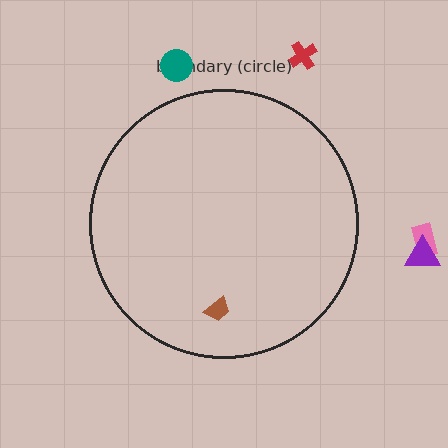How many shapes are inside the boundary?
1 inside, 4 outside.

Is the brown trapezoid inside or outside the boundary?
Inside.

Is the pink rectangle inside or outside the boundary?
Outside.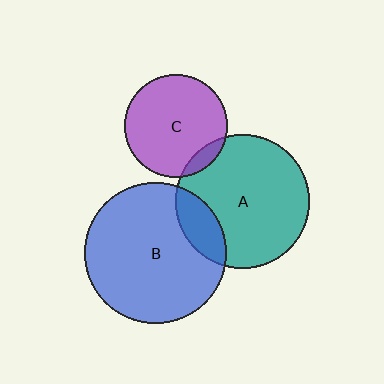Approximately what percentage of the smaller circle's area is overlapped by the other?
Approximately 15%.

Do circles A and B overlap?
Yes.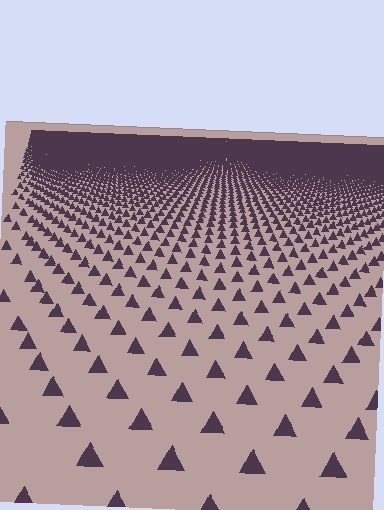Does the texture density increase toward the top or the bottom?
Density increases toward the top.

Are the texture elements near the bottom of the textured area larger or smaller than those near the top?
Larger. Near the bottom, elements are closer to the viewer and appear at a bigger on-screen size.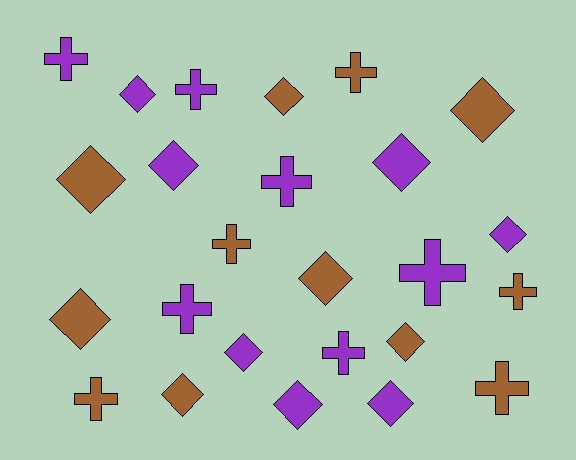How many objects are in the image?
There are 25 objects.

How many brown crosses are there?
There are 5 brown crosses.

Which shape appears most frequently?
Diamond, with 14 objects.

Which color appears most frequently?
Purple, with 13 objects.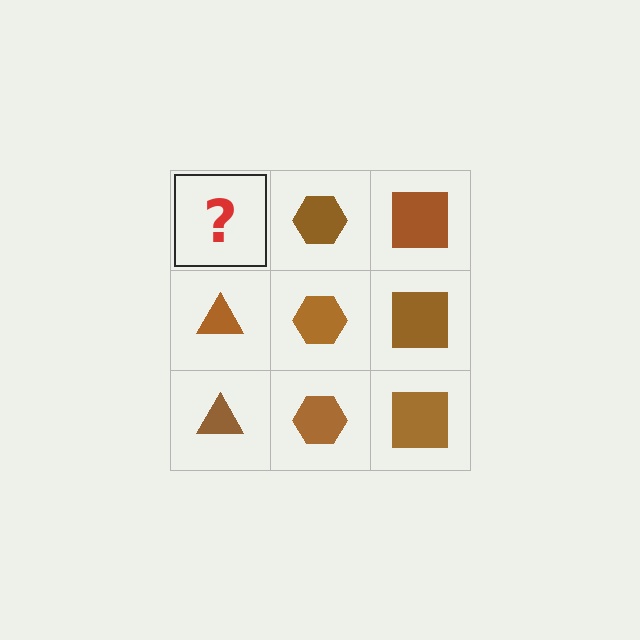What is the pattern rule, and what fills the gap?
The rule is that each column has a consistent shape. The gap should be filled with a brown triangle.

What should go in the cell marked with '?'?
The missing cell should contain a brown triangle.